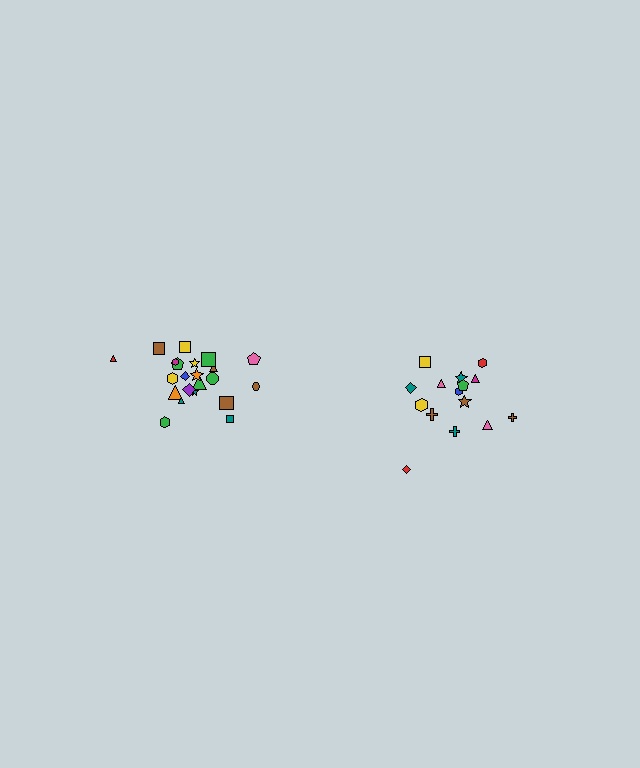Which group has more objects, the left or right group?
The left group.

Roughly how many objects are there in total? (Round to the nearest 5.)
Roughly 35 objects in total.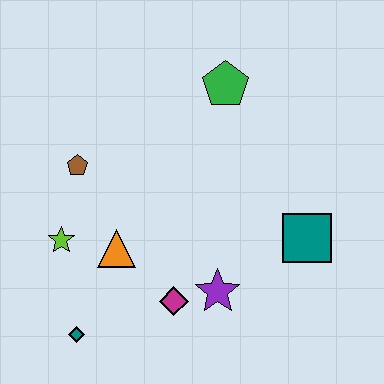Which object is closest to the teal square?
The purple star is closest to the teal square.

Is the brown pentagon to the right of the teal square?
No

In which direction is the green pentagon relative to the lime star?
The green pentagon is to the right of the lime star.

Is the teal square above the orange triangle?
Yes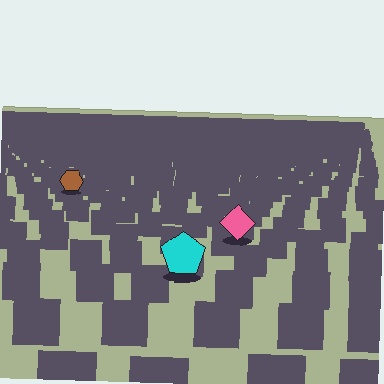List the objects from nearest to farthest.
From nearest to farthest: the cyan pentagon, the pink diamond, the brown hexagon.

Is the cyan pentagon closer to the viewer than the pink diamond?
Yes. The cyan pentagon is closer — you can tell from the texture gradient: the ground texture is coarser near it.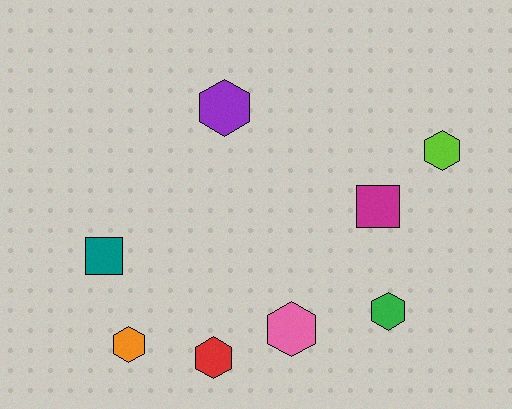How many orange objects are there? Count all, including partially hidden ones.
There is 1 orange object.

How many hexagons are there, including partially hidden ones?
There are 6 hexagons.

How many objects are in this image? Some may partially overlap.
There are 8 objects.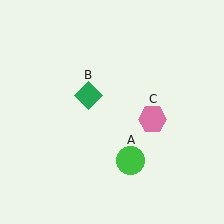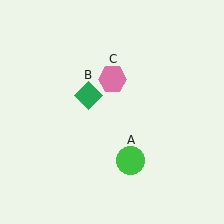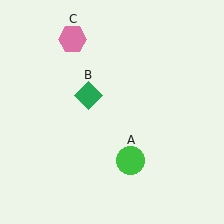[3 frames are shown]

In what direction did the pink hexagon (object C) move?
The pink hexagon (object C) moved up and to the left.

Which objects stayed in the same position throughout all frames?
Green circle (object A) and green diamond (object B) remained stationary.